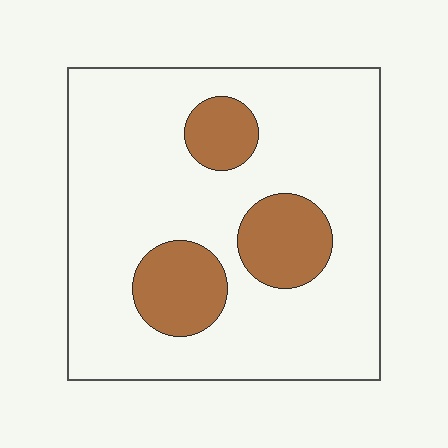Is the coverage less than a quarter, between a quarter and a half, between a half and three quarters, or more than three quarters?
Less than a quarter.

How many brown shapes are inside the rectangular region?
3.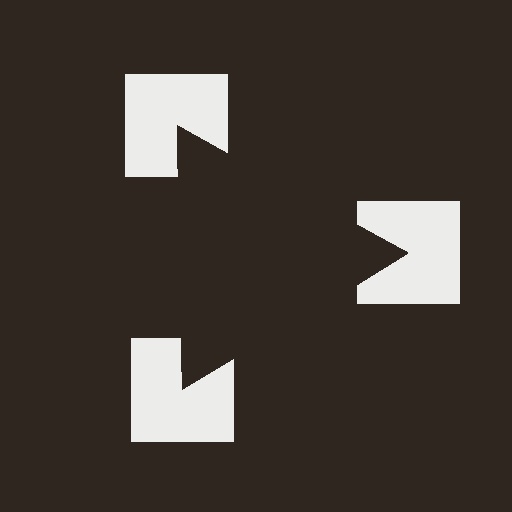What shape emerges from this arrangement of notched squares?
An illusory triangle — its edges are inferred from the aligned wedge cuts in the notched squares, not physically drawn.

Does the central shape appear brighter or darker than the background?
It typically appears slightly darker than the background, even though no actual brightness change is drawn.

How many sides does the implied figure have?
3 sides.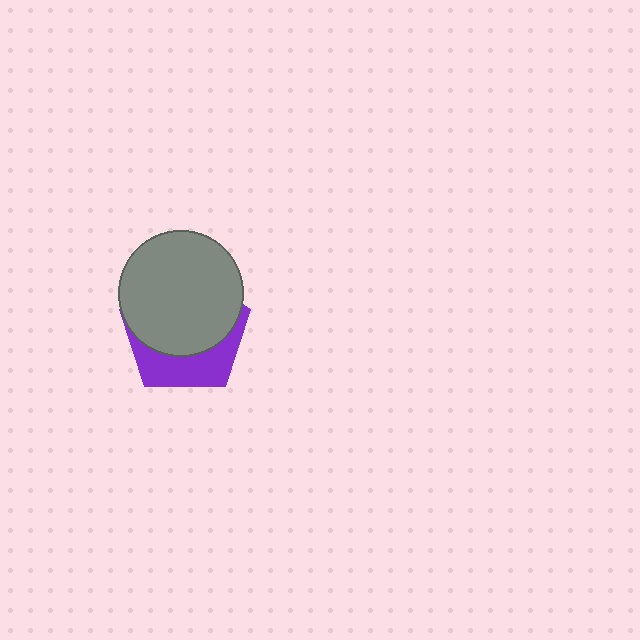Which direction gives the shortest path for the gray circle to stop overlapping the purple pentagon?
Moving up gives the shortest separation.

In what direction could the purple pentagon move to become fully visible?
The purple pentagon could move down. That would shift it out from behind the gray circle entirely.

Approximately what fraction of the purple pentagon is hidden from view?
Roughly 65% of the purple pentagon is hidden behind the gray circle.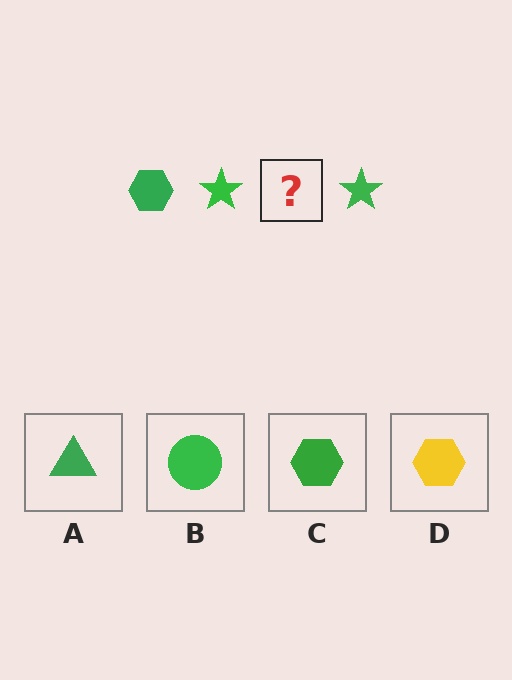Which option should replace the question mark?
Option C.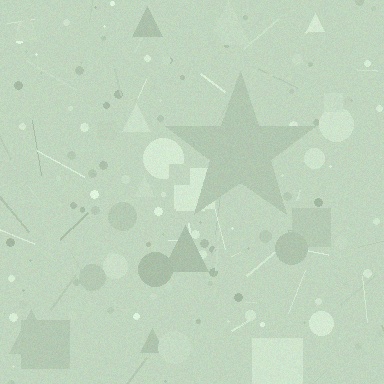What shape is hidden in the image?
A star is hidden in the image.